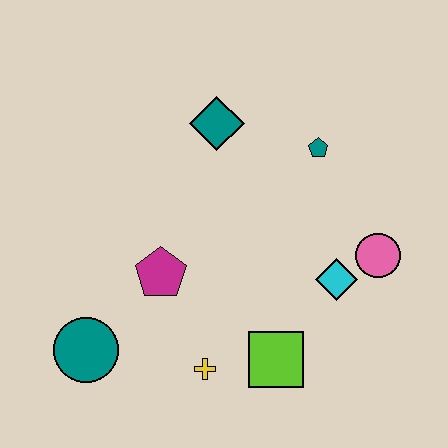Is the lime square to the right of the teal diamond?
Yes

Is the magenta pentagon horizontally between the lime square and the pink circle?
No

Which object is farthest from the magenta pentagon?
The pink circle is farthest from the magenta pentagon.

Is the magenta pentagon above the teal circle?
Yes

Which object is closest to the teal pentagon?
The teal diamond is closest to the teal pentagon.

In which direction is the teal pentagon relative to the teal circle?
The teal pentagon is to the right of the teal circle.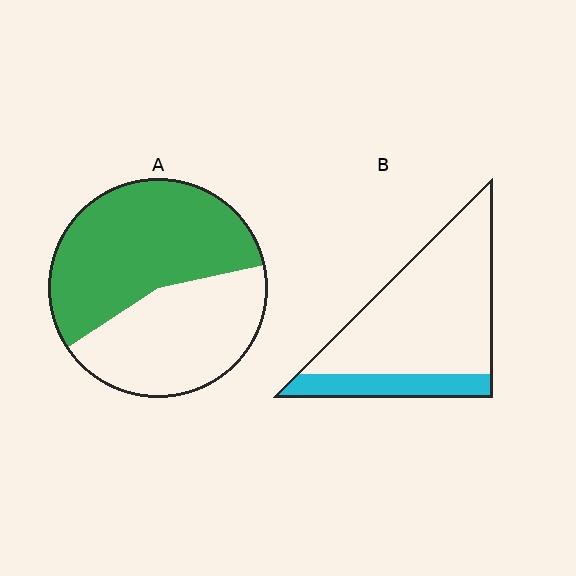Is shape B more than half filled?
No.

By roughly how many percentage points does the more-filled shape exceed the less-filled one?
By roughly 35 percentage points (A over B).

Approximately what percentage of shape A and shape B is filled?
A is approximately 55% and B is approximately 20%.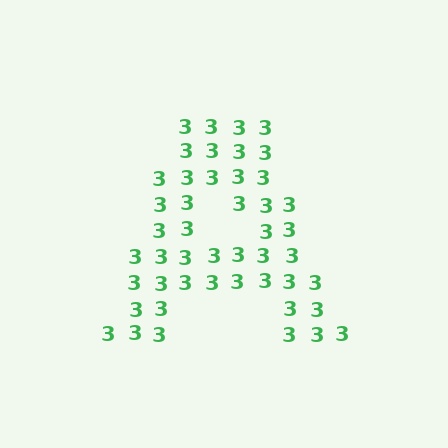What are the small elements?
The small elements are digit 3's.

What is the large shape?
The large shape is the letter A.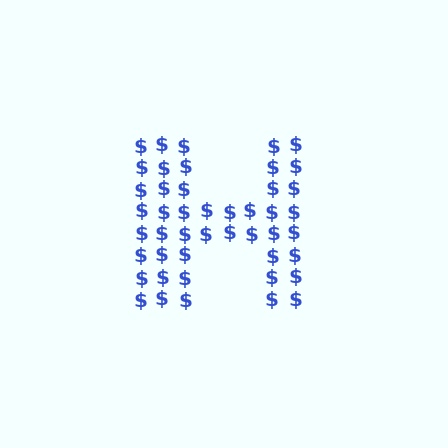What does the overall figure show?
The overall figure shows the letter H.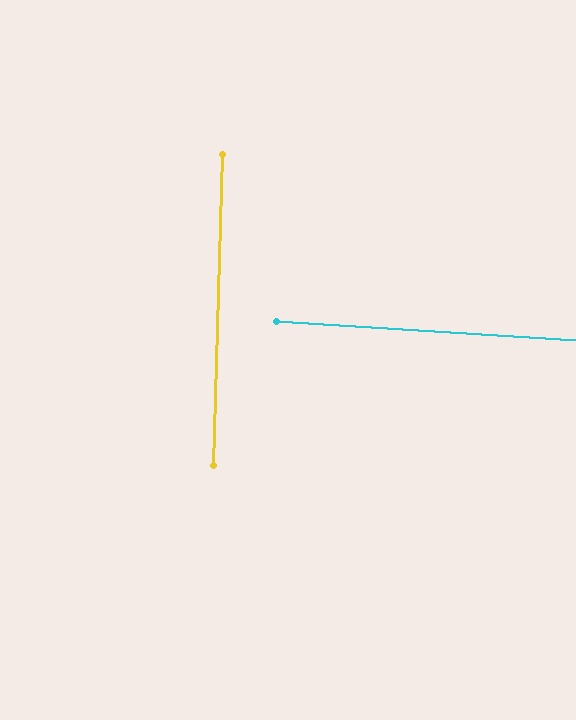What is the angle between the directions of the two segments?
Approximately 88 degrees.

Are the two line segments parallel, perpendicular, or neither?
Perpendicular — they meet at approximately 88°.